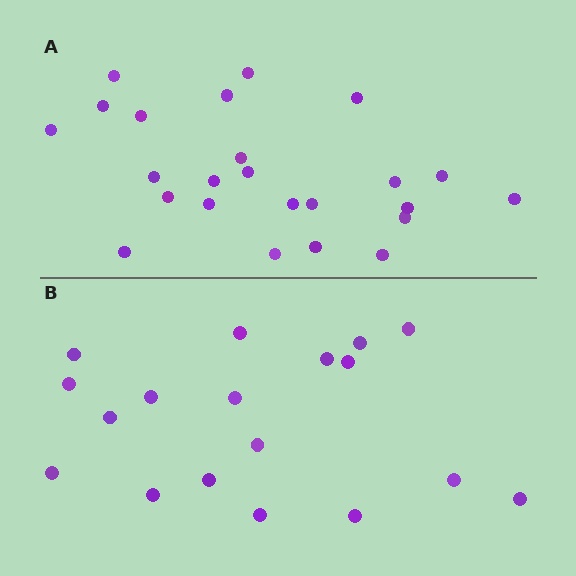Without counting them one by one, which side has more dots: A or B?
Region A (the top region) has more dots.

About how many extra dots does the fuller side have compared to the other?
Region A has about 6 more dots than region B.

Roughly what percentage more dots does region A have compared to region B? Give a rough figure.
About 35% more.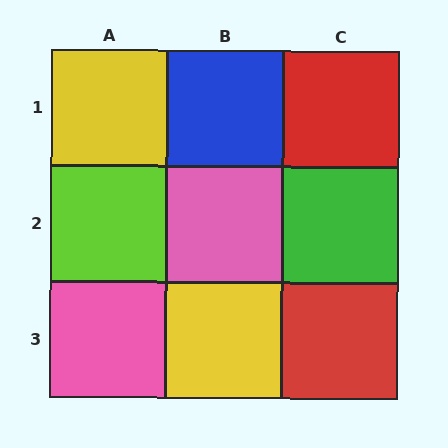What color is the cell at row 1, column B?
Blue.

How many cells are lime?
1 cell is lime.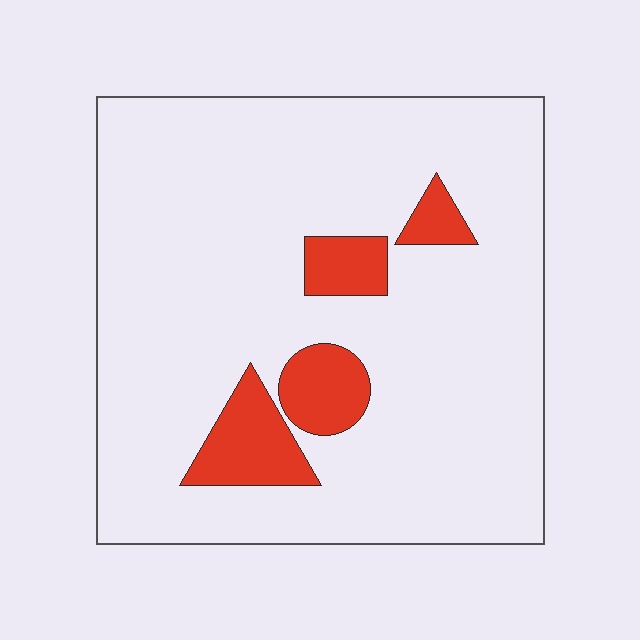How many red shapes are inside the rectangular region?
4.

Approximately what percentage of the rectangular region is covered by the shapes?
Approximately 10%.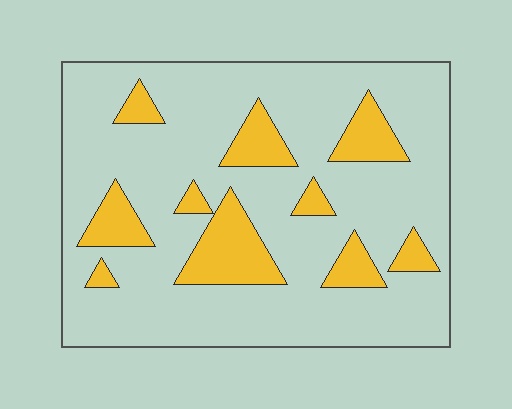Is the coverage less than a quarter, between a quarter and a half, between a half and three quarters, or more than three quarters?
Less than a quarter.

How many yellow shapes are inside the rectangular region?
10.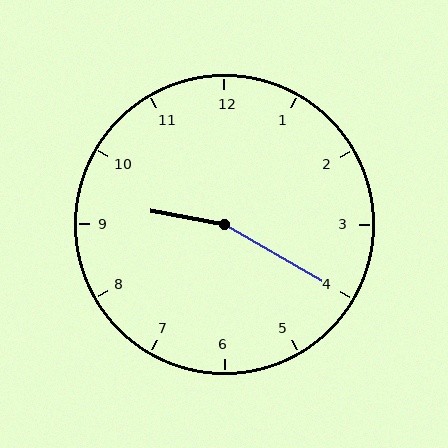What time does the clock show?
9:20.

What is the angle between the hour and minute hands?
Approximately 160 degrees.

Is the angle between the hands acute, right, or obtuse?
It is obtuse.